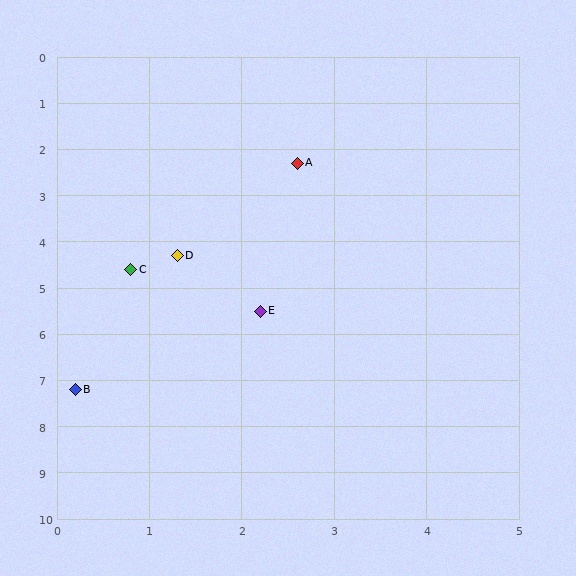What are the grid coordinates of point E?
Point E is at approximately (2.2, 5.5).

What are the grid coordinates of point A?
Point A is at approximately (2.6, 2.3).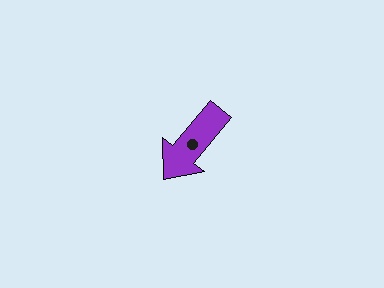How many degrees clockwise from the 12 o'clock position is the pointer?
Approximately 219 degrees.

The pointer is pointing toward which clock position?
Roughly 7 o'clock.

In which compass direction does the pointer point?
Southwest.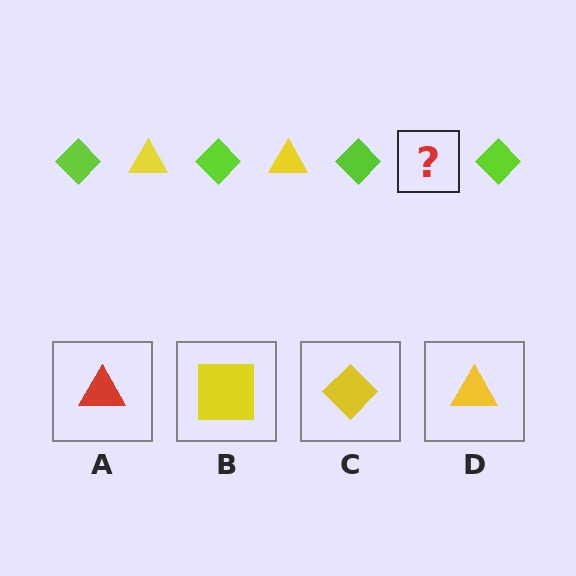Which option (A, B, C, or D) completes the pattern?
D.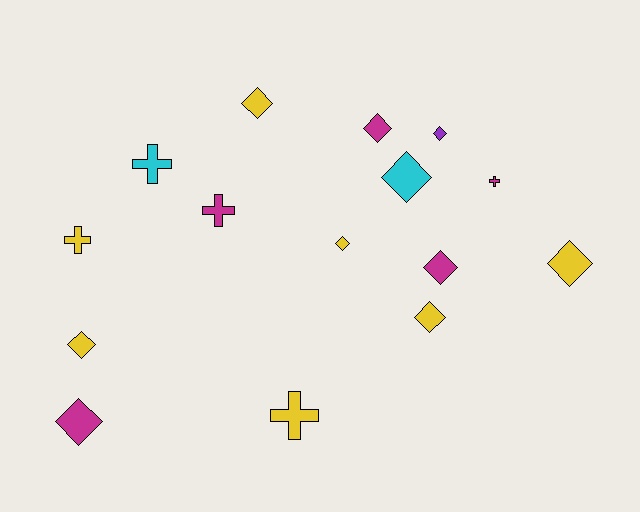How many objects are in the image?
There are 15 objects.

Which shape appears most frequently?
Diamond, with 10 objects.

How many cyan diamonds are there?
There is 1 cyan diamond.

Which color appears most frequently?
Yellow, with 7 objects.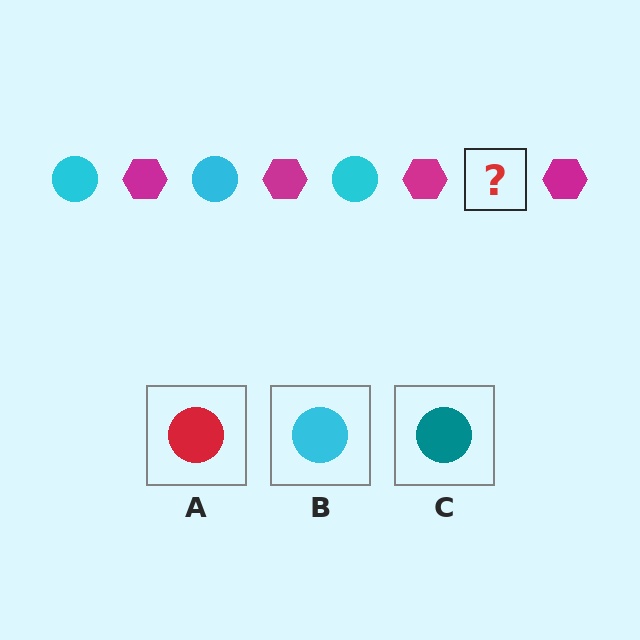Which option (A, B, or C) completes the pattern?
B.